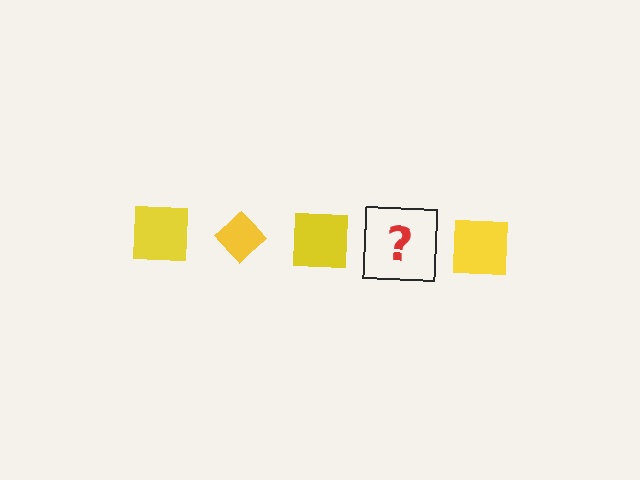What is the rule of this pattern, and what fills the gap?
The rule is that the pattern cycles through square, diamond shapes in yellow. The gap should be filled with a yellow diamond.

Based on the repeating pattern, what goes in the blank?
The blank should be a yellow diamond.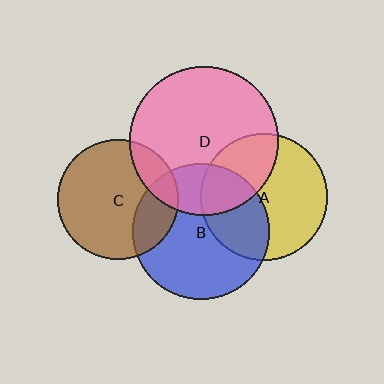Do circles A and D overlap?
Yes.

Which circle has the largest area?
Circle D (pink).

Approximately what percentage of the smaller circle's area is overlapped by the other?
Approximately 35%.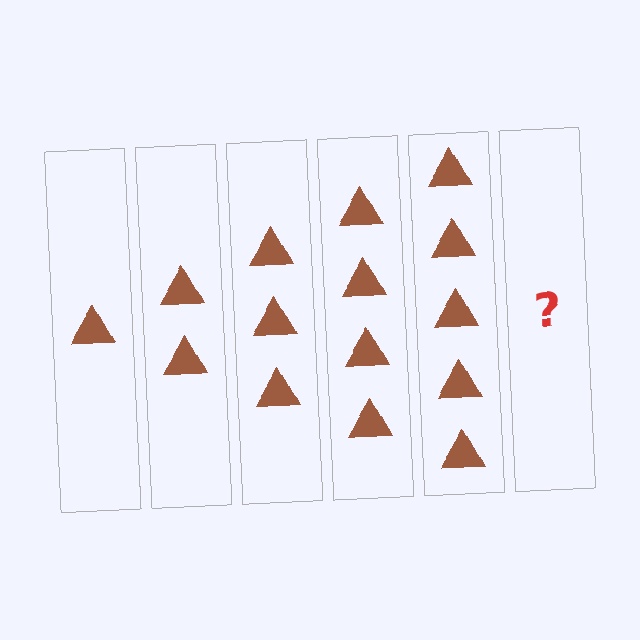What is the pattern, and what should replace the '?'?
The pattern is that each step adds one more triangle. The '?' should be 6 triangles.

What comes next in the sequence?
The next element should be 6 triangles.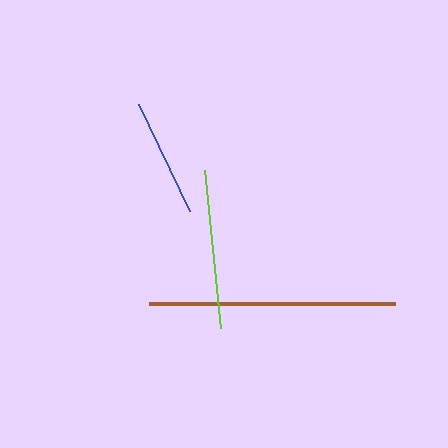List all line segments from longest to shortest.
From longest to shortest: brown, lime, blue.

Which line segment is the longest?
The brown line is the longest at approximately 246 pixels.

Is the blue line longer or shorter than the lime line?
The lime line is longer than the blue line.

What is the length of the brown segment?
The brown segment is approximately 246 pixels long.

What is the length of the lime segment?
The lime segment is approximately 160 pixels long.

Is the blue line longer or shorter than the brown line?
The brown line is longer than the blue line.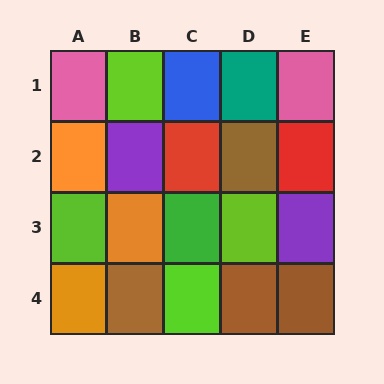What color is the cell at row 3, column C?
Green.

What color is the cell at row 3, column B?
Orange.